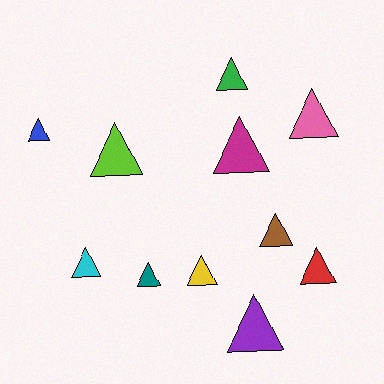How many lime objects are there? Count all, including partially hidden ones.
There is 1 lime object.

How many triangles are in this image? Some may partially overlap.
There are 11 triangles.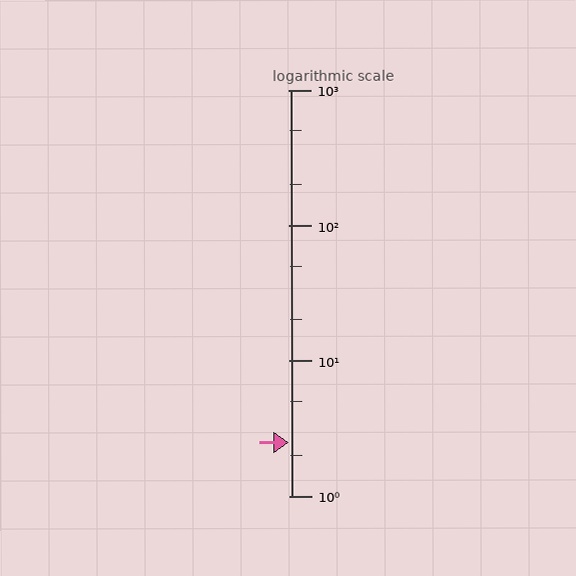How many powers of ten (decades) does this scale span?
The scale spans 3 decades, from 1 to 1000.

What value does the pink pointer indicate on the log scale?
The pointer indicates approximately 2.5.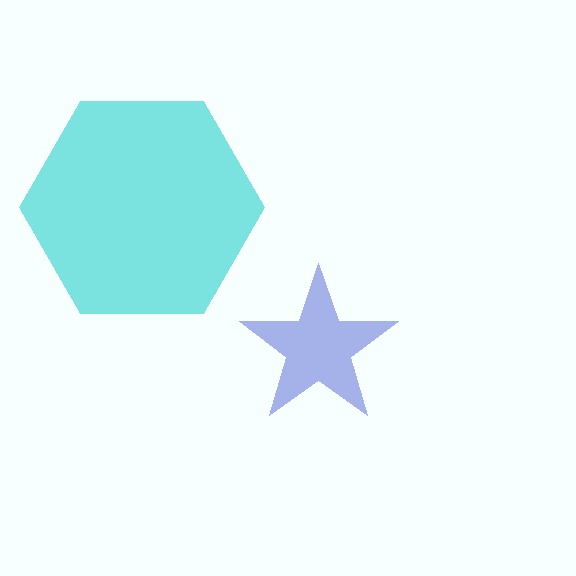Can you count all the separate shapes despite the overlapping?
Yes, there are 2 separate shapes.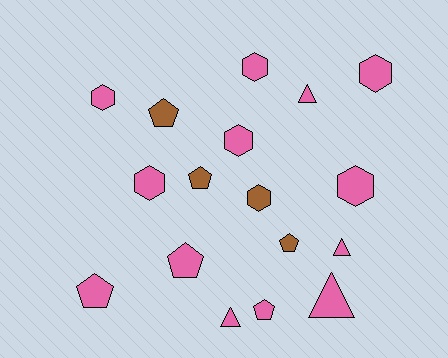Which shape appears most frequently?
Hexagon, with 7 objects.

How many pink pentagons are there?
There are 3 pink pentagons.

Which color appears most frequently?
Pink, with 13 objects.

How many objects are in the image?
There are 17 objects.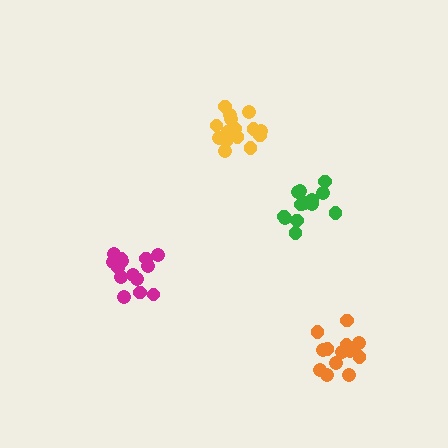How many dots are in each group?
Group 1: 13 dots, Group 2: 14 dots, Group 3: 15 dots, Group 4: 13 dots (55 total).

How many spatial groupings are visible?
There are 4 spatial groupings.